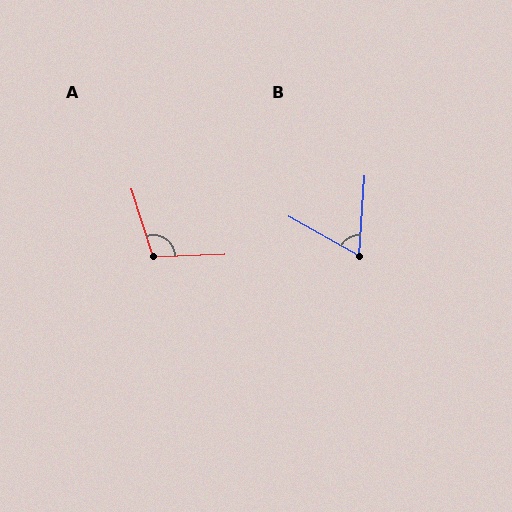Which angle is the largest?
A, at approximately 106 degrees.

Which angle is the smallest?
B, at approximately 64 degrees.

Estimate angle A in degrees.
Approximately 106 degrees.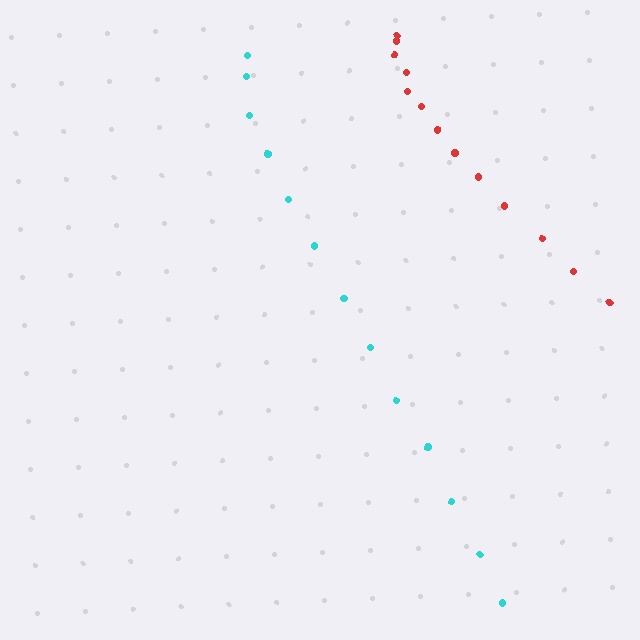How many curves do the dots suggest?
There are 2 distinct paths.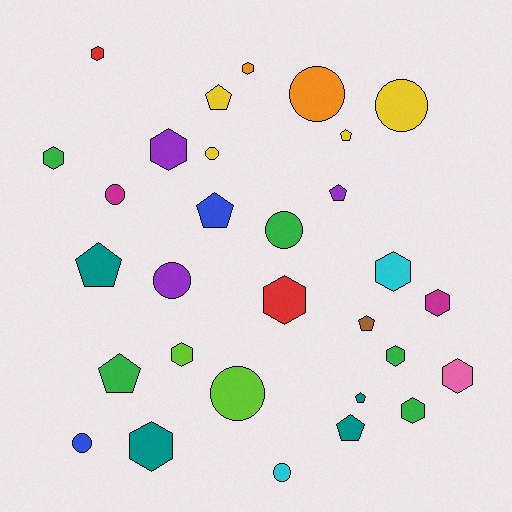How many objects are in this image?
There are 30 objects.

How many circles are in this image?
There are 9 circles.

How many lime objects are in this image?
There are 2 lime objects.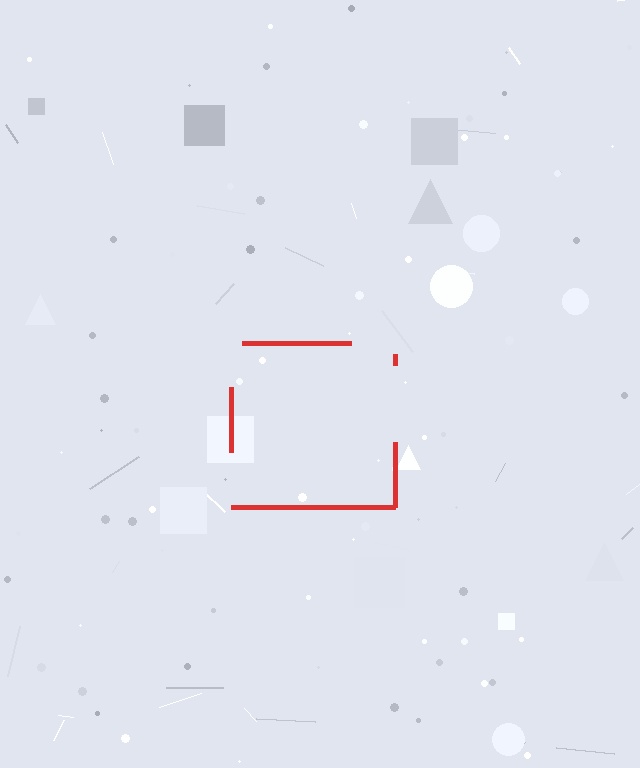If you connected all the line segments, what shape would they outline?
They would outline a square.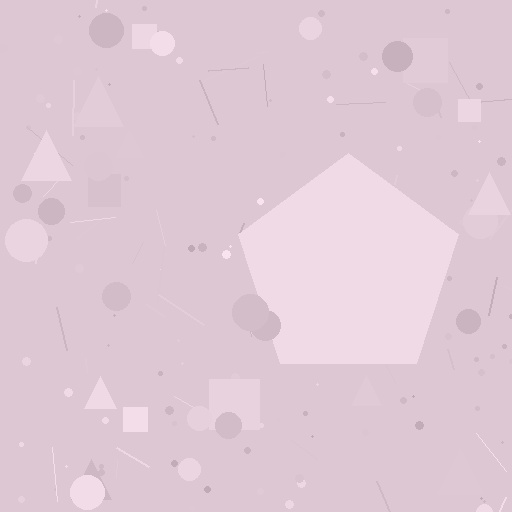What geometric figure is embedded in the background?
A pentagon is embedded in the background.